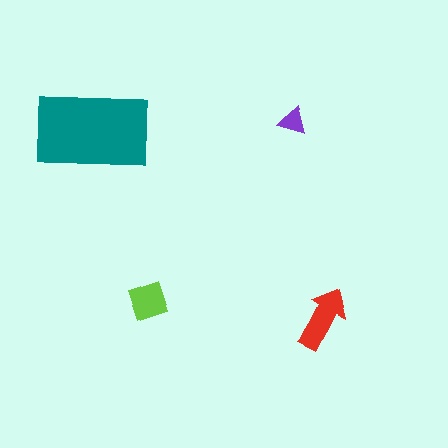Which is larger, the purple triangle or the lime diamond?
The lime diamond.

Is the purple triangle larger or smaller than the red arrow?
Smaller.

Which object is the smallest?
The purple triangle.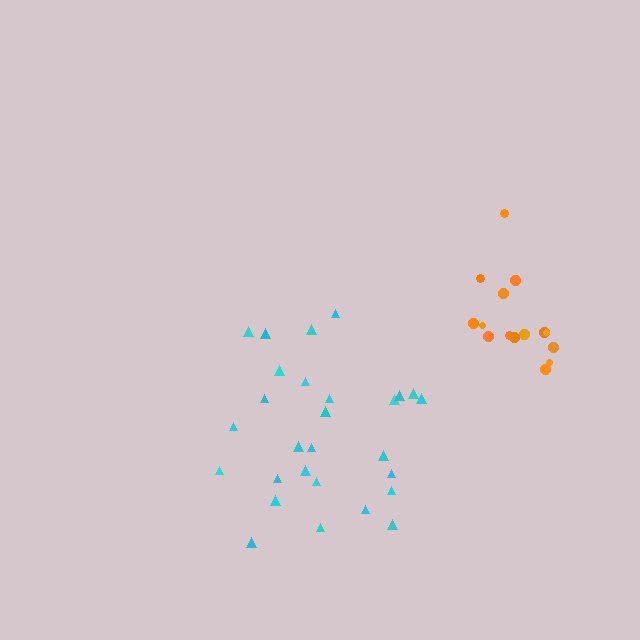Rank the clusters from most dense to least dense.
cyan, orange.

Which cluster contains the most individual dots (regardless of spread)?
Cyan (28).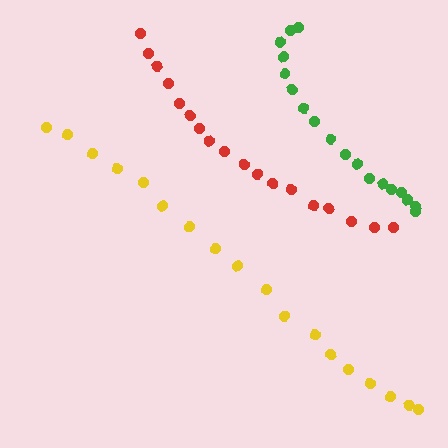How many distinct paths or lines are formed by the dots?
There are 3 distinct paths.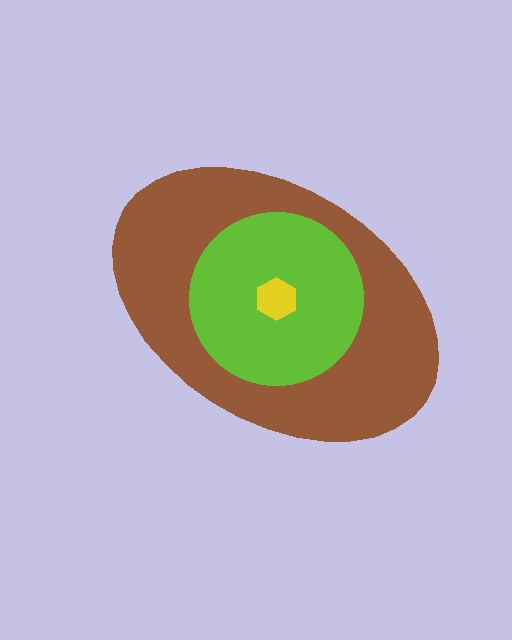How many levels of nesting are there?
3.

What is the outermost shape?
The brown ellipse.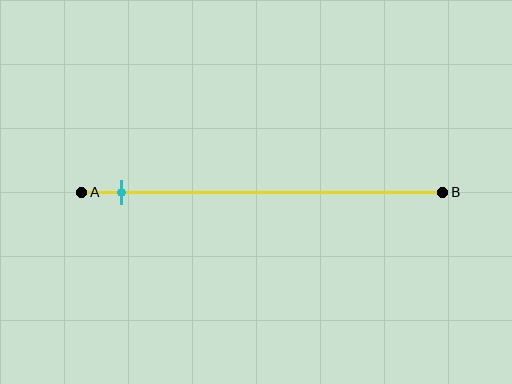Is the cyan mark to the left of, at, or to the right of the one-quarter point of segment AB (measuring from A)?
The cyan mark is to the left of the one-quarter point of segment AB.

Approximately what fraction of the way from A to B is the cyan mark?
The cyan mark is approximately 10% of the way from A to B.